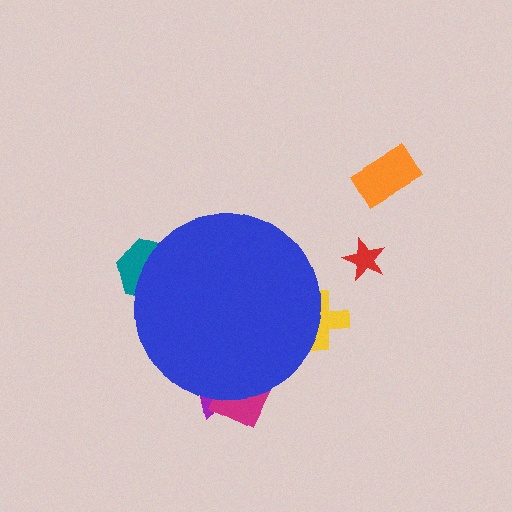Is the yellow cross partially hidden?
Yes, the yellow cross is partially hidden behind the blue circle.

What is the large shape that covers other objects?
A blue circle.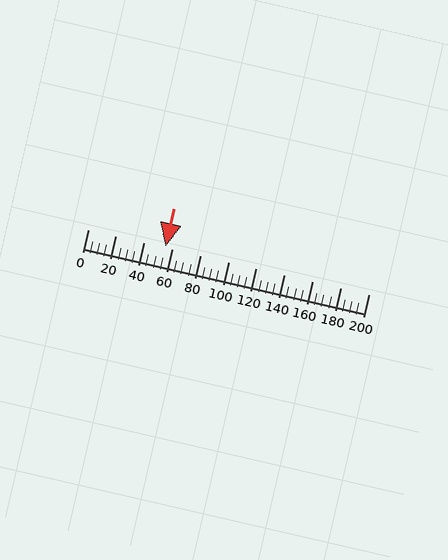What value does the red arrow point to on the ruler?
The red arrow points to approximately 55.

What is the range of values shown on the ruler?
The ruler shows values from 0 to 200.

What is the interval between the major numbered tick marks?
The major tick marks are spaced 20 units apart.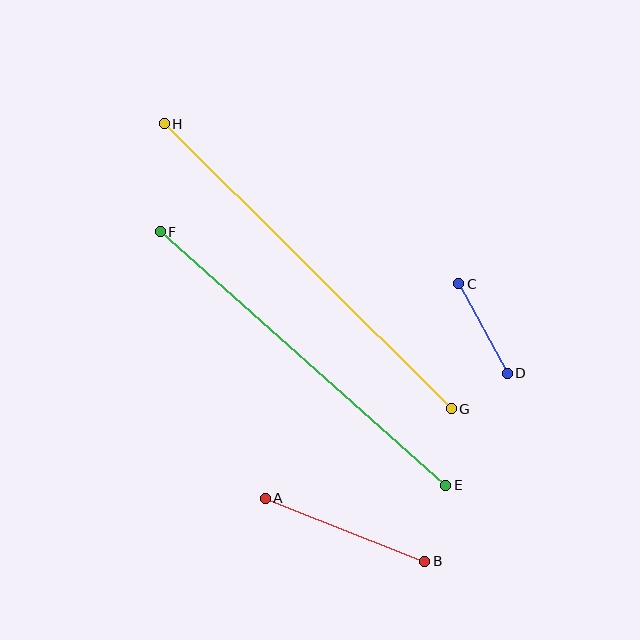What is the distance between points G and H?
The distance is approximately 404 pixels.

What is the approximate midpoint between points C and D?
The midpoint is at approximately (483, 329) pixels.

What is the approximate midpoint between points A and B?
The midpoint is at approximately (345, 530) pixels.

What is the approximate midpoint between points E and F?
The midpoint is at approximately (303, 359) pixels.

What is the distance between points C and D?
The distance is approximately 102 pixels.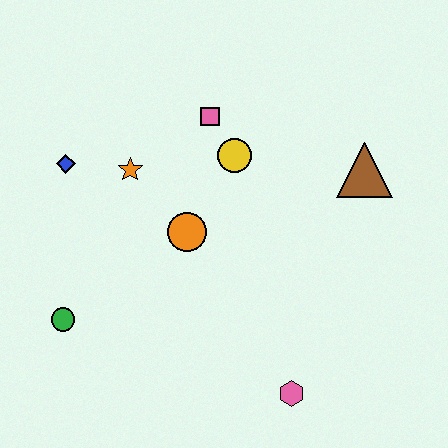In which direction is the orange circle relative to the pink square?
The orange circle is below the pink square.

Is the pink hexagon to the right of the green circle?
Yes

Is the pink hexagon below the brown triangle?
Yes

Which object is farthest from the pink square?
The pink hexagon is farthest from the pink square.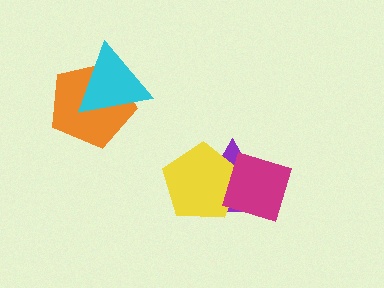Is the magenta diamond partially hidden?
No, no other shape covers it.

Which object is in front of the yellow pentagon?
The magenta diamond is in front of the yellow pentagon.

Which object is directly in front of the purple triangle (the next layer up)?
The yellow pentagon is directly in front of the purple triangle.